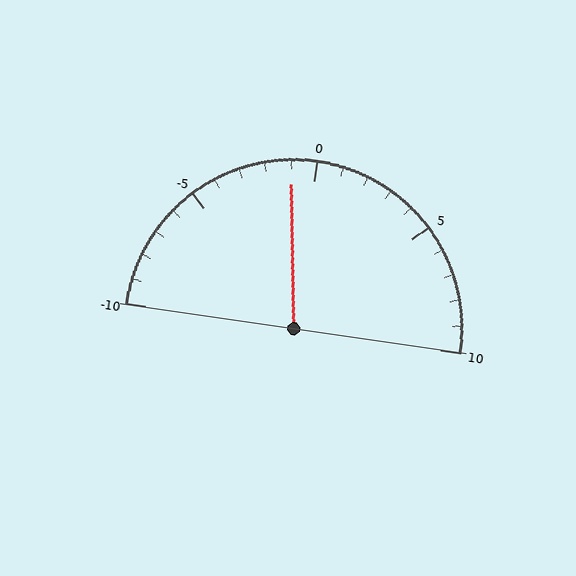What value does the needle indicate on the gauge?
The needle indicates approximately -1.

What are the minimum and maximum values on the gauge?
The gauge ranges from -10 to 10.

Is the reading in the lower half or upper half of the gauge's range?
The reading is in the lower half of the range (-10 to 10).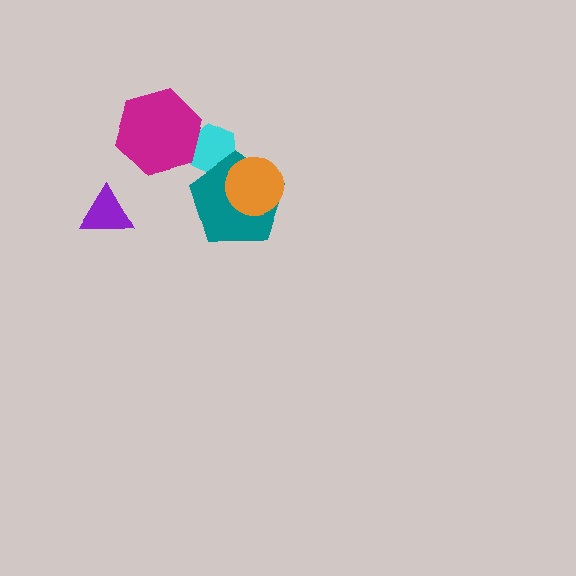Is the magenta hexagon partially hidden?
No, no other shape covers it.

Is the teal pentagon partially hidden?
Yes, it is partially covered by another shape.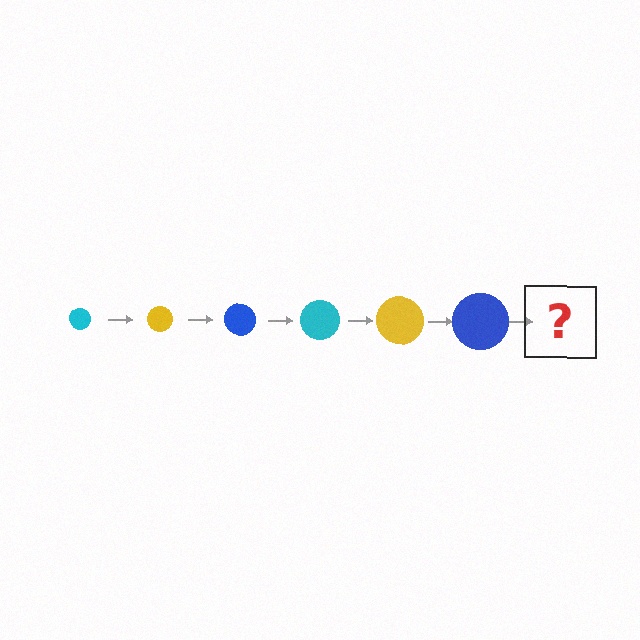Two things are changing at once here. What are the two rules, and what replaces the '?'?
The two rules are that the circle grows larger each step and the color cycles through cyan, yellow, and blue. The '?' should be a cyan circle, larger than the previous one.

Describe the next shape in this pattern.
It should be a cyan circle, larger than the previous one.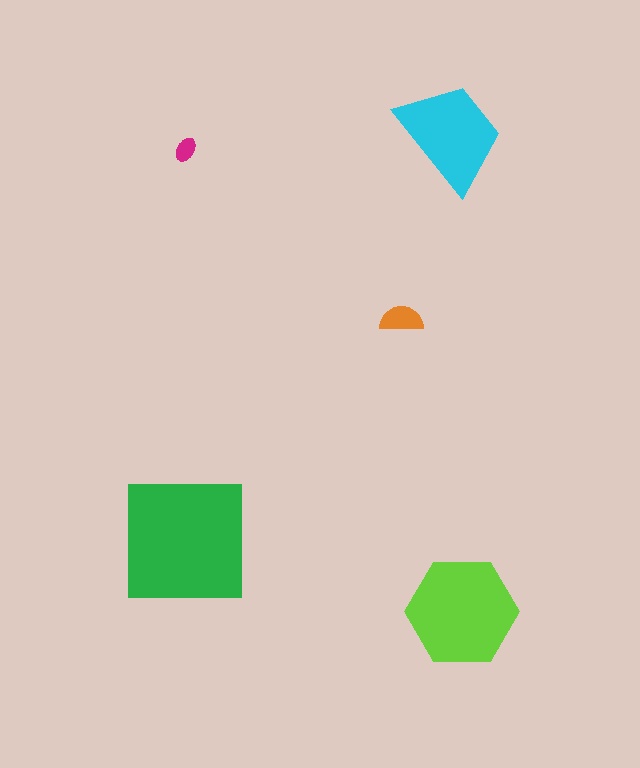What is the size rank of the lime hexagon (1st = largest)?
2nd.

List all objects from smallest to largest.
The magenta ellipse, the orange semicircle, the cyan trapezoid, the lime hexagon, the green square.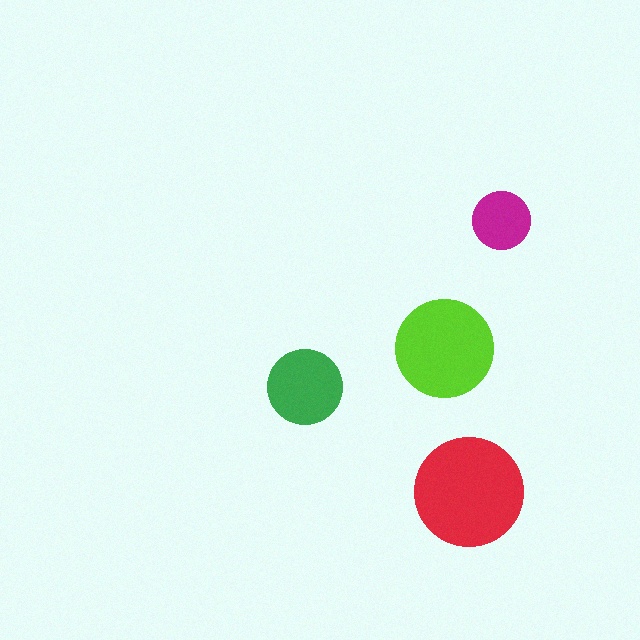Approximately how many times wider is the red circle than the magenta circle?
About 2 times wider.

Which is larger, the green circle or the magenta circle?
The green one.